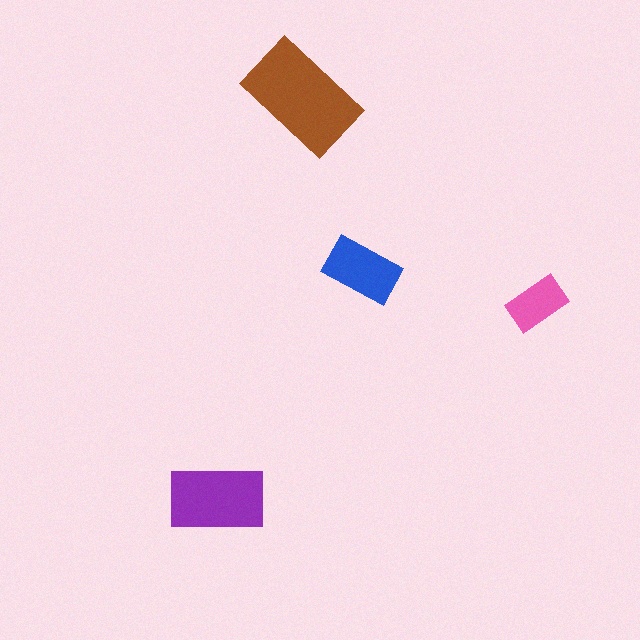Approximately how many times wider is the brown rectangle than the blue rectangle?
About 1.5 times wider.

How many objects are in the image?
There are 4 objects in the image.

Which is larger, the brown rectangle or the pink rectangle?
The brown one.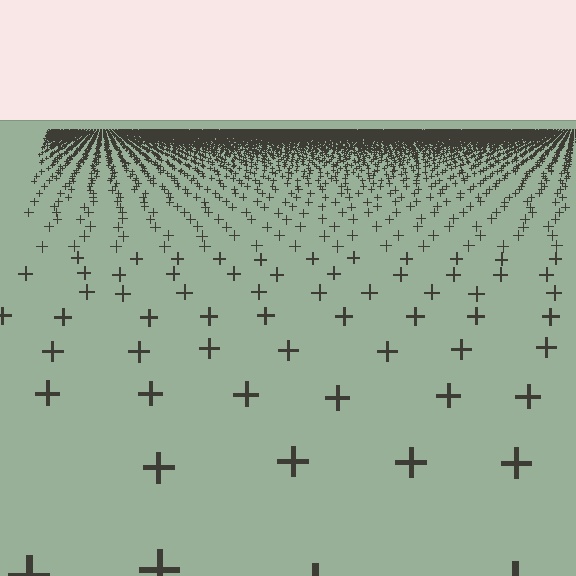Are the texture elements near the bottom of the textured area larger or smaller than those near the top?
Larger. Near the bottom, elements are closer to the viewer and appear at a bigger on-screen size.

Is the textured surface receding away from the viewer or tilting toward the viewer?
The surface is receding away from the viewer. Texture elements get smaller and denser toward the top.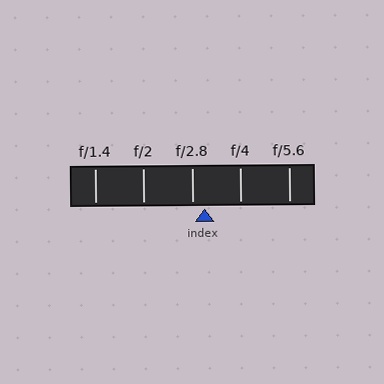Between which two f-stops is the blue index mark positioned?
The index mark is between f/2.8 and f/4.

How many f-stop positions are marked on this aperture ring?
There are 5 f-stop positions marked.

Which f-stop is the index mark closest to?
The index mark is closest to f/2.8.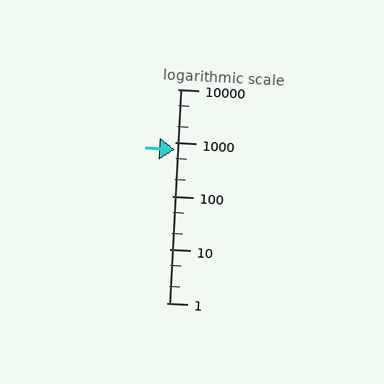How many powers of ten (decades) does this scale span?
The scale spans 4 decades, from 1 to 10000.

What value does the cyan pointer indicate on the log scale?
The pointer indicates approximately 730.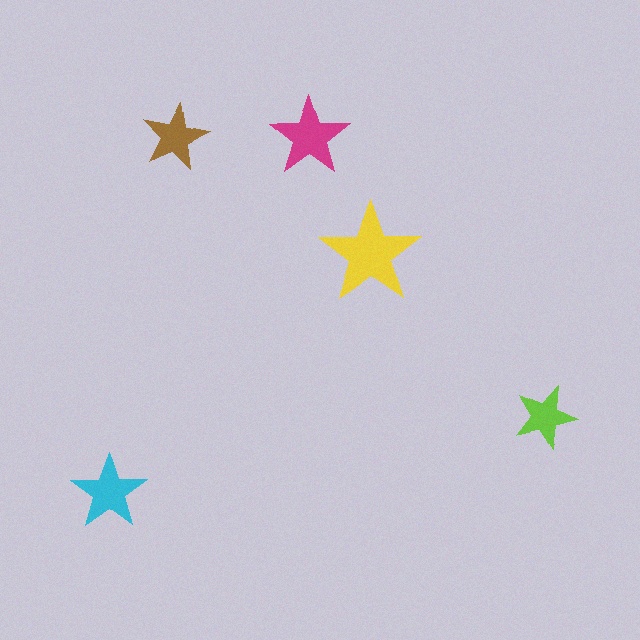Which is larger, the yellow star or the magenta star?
The yellow one.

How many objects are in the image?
There are 5 objects in the image.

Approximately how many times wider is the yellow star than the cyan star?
About 1.5 times wider.